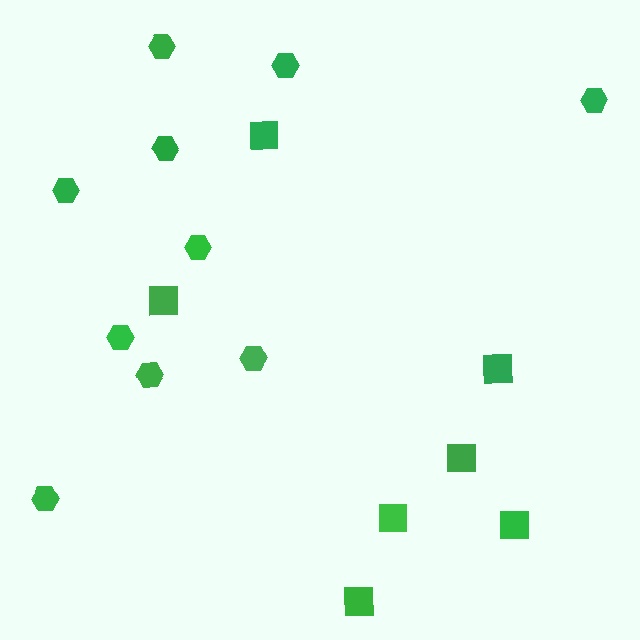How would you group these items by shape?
There are 2 groups: one group of hexagons (10) and one group of squares (7).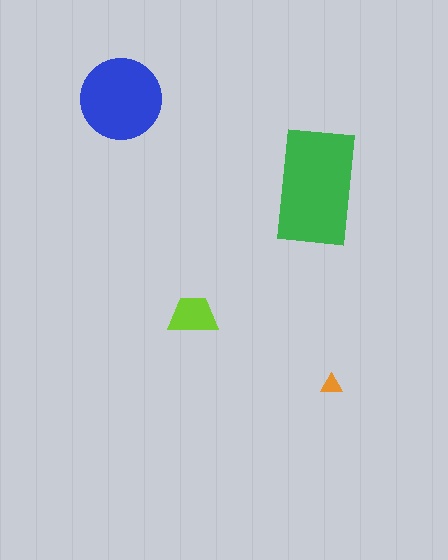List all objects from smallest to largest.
The orange triangle, the lime trapezoid, the blue circle, the green rectangle.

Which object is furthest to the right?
The orange triangle is rightmost.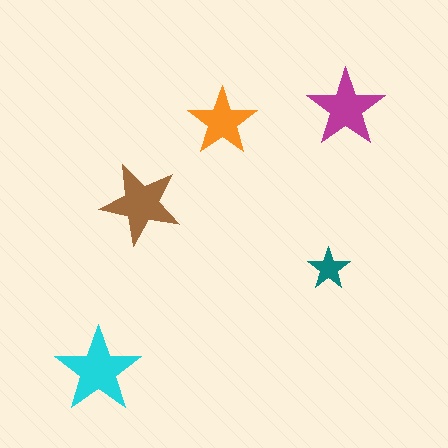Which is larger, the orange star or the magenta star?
The magenta one.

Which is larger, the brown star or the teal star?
The brown one.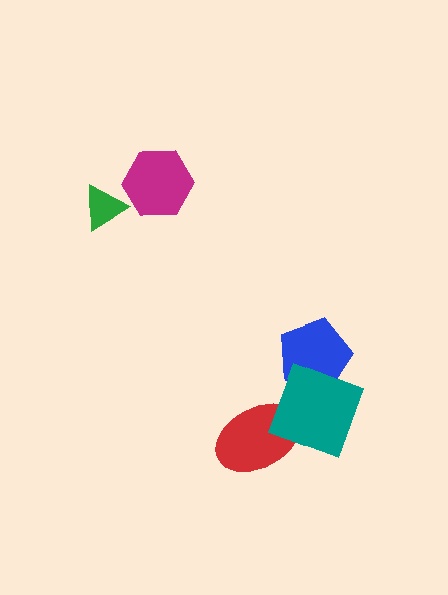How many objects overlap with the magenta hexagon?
0 objects overlap with the magenta hexagon.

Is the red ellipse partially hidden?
Yes, it is partially covered by another shape.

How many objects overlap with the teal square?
2 objects overlap with the teal square.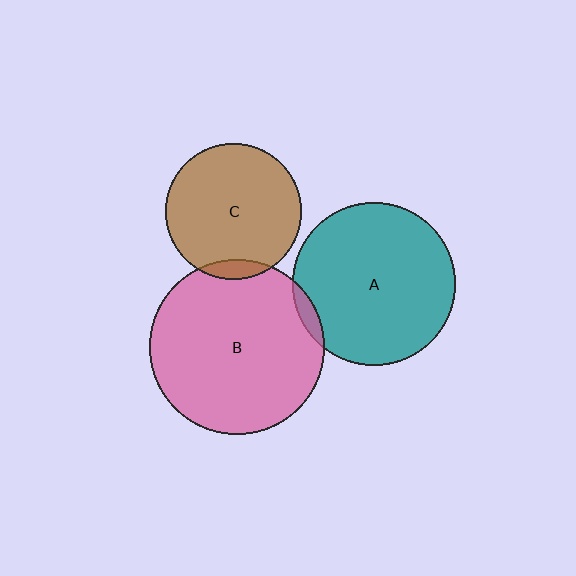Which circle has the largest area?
Circle B (pink).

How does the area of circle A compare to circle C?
Approximately 1.4 times.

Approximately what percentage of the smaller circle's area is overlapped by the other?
Approximately 5%.